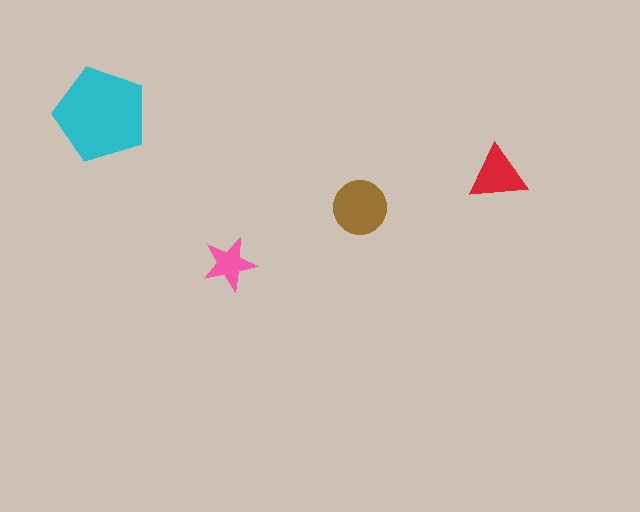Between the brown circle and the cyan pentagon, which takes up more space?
The cyan pentagon.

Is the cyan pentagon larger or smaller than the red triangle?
Larger.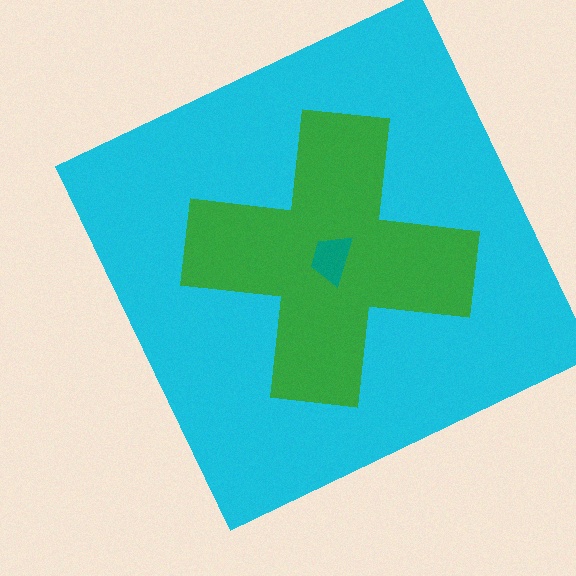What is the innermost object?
The teal trapezoid.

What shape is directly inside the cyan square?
The green cross.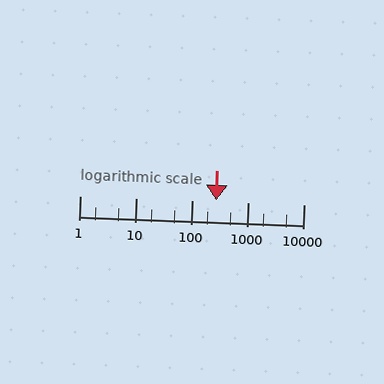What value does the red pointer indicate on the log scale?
The pointer indicates approximately 270.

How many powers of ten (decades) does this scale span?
The scale spans 4 decades, from 1 to 10000.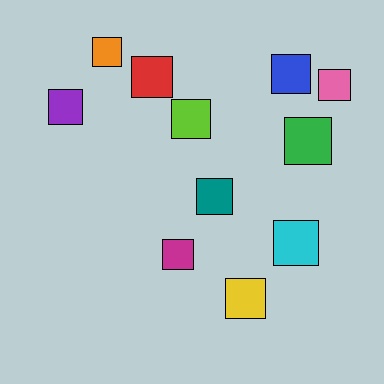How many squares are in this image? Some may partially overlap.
There are 11 squares.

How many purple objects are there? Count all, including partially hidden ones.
There is 1 purple object.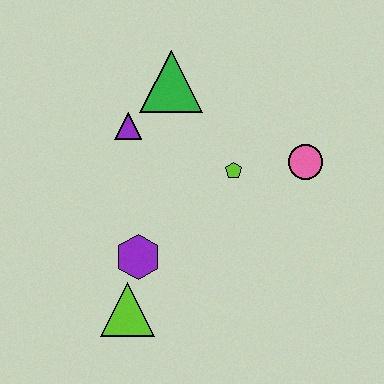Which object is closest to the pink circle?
The lime pentagon is closest to the pink circle.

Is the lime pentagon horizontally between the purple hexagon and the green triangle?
No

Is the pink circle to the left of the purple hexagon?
No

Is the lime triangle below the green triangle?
Yes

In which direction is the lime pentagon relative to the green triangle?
The lime pentagon is below the green triangle.